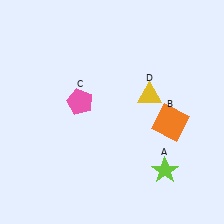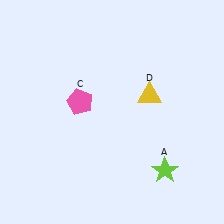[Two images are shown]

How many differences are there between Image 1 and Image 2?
There is 1 difference between the two images.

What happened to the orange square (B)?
The orange square (B) was removed in Image 2. It was in the bottom-right area of Image 1.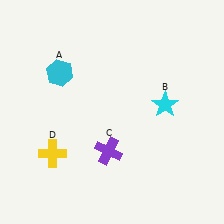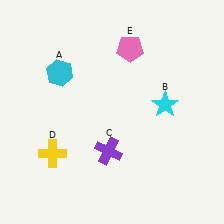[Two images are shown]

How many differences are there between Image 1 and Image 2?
There is 1 difference between the two images.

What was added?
A pink pentagon (E) was added in Image 2.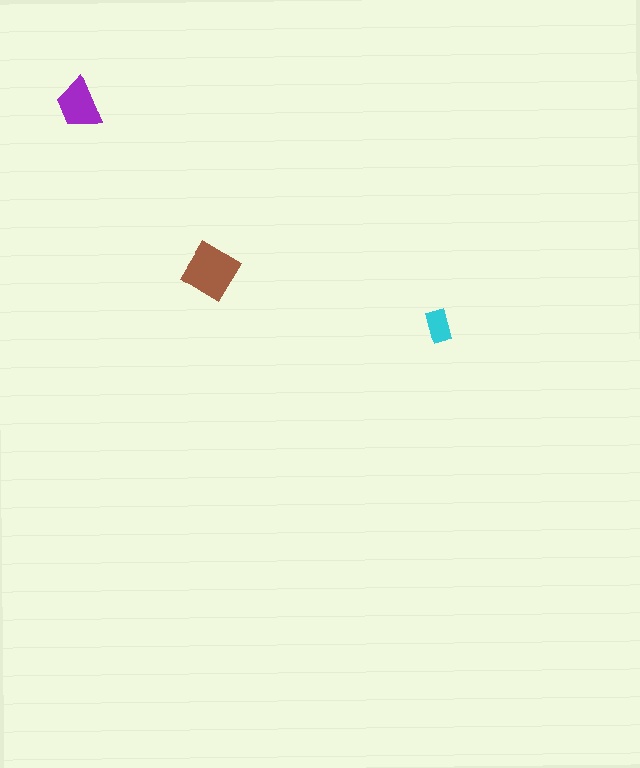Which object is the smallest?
The cyan rectangle.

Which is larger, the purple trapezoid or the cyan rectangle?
The purple trapezoid.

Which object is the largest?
The brown diamond.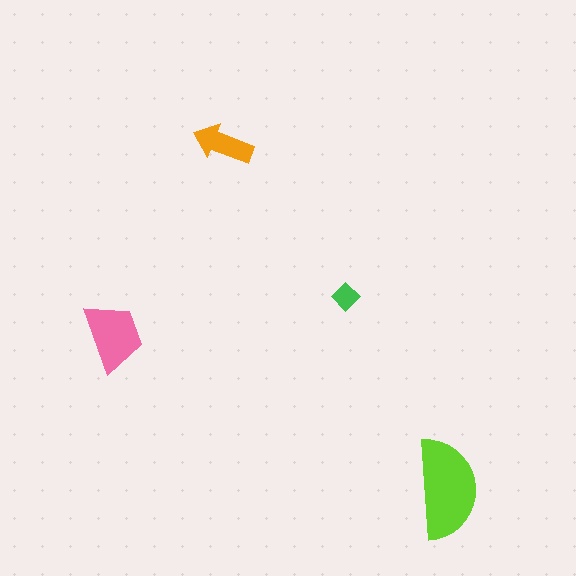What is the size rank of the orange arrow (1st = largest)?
3rd.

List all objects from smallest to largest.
The green diamond, the orange arrow, the pink trapezoid, the lime semicircle.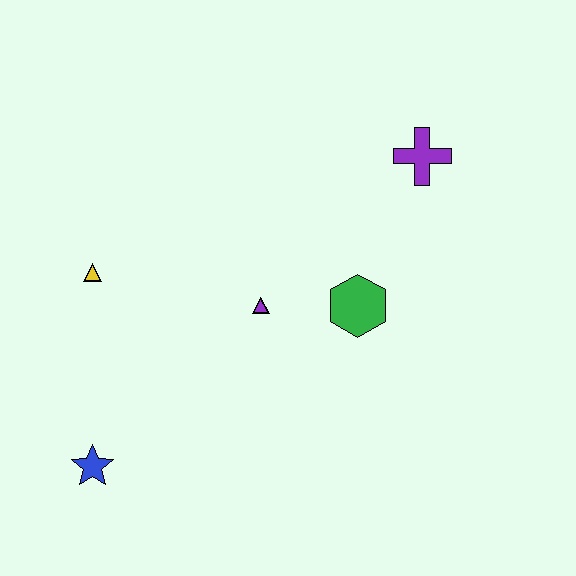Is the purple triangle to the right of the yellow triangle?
Yes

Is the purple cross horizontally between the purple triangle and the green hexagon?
No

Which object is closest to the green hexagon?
The purple triangle is closest to the green hexagon.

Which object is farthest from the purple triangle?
The blue star is farthest from the purple triangle.